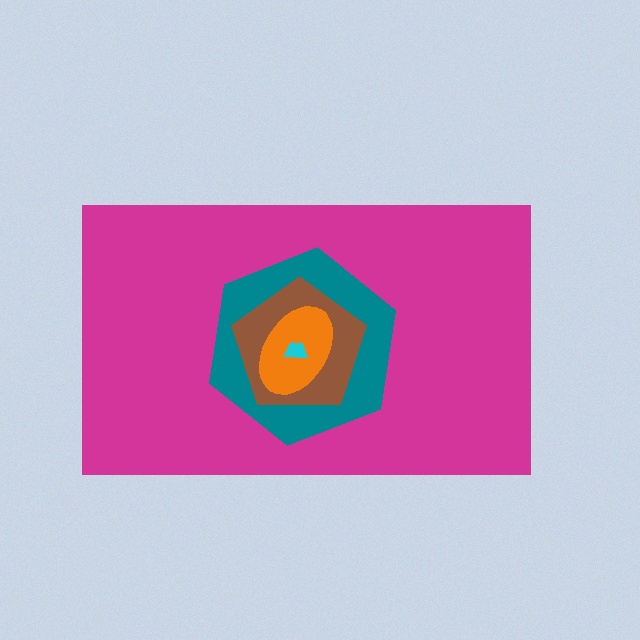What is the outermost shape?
The magenta rectangle.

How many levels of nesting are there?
5.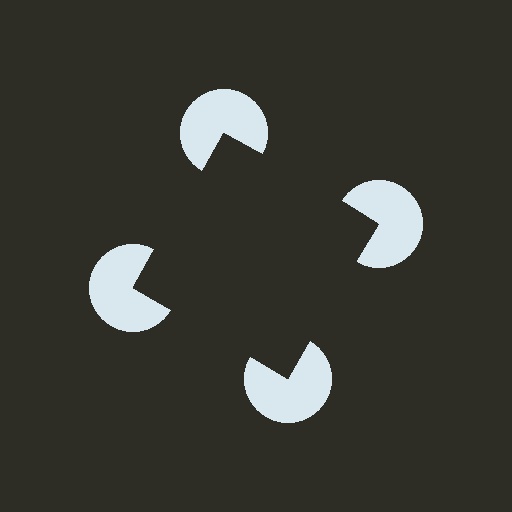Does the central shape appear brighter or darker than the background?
It typically appears slightly darker than the background, even though no actual brightness change is drawn.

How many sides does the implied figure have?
4 sides.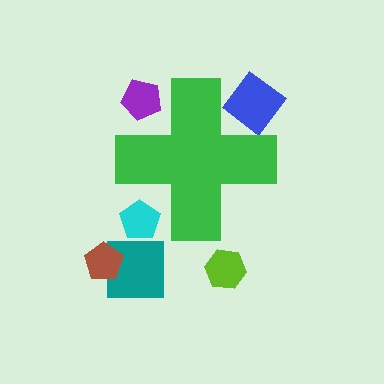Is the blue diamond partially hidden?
Yes, the blue diamond is partially hidden behind the green cross.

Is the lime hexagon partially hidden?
No, the lime hexagon is fully visible.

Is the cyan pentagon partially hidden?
Yes, the cyan pentagon is partially hidden behind the green cross.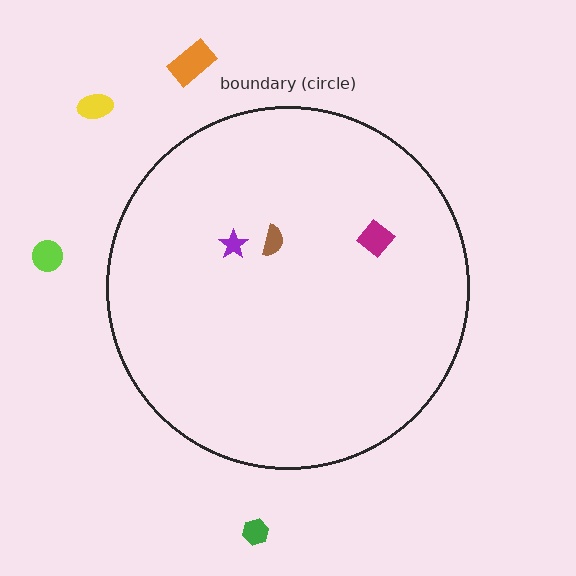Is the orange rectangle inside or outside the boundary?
Outside.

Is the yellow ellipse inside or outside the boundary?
Outside.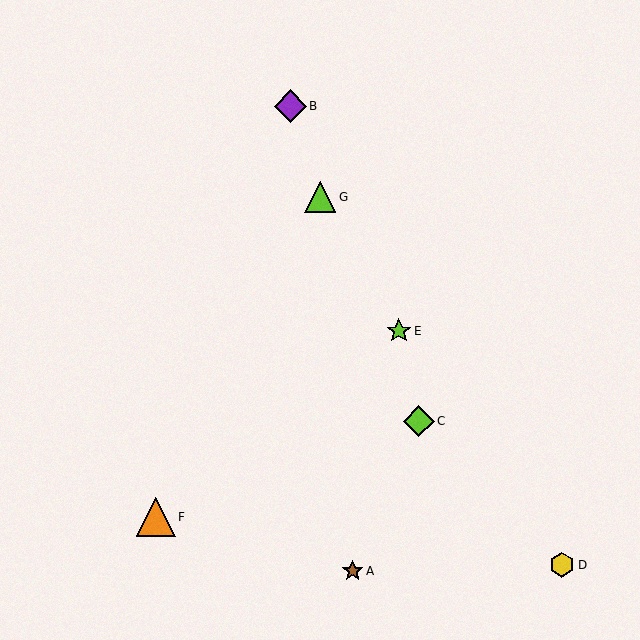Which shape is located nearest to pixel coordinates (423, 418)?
The lime diamond (labeled C) at (419, 421) is nearest to that location.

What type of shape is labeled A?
Shape A is a brown star.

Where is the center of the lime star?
The center of the lime star is at (399, 331).